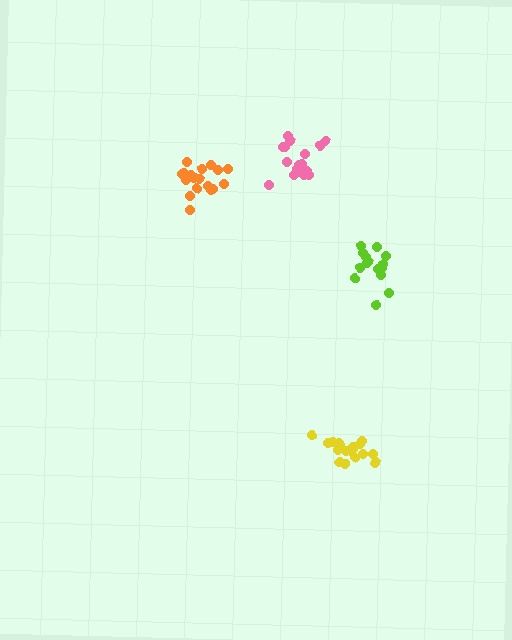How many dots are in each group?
Group 1: 18 dots, Group 2: 18 dots, Group 3: 17 dots, Group 4: 16 dots (69 total).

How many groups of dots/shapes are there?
There are 4 groups.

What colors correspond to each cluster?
The clusters are colored: yellow, orange, pink, lime.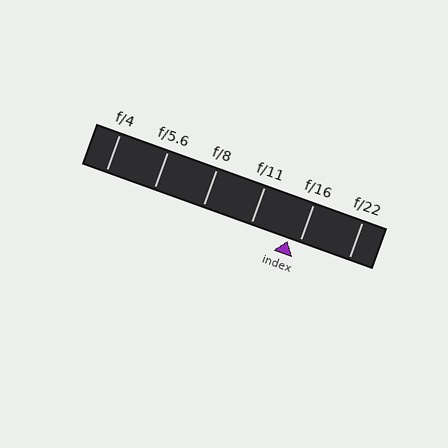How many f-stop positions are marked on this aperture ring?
There are 6 f-stop positions marked.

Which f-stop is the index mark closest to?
The index mark is closest to f/16.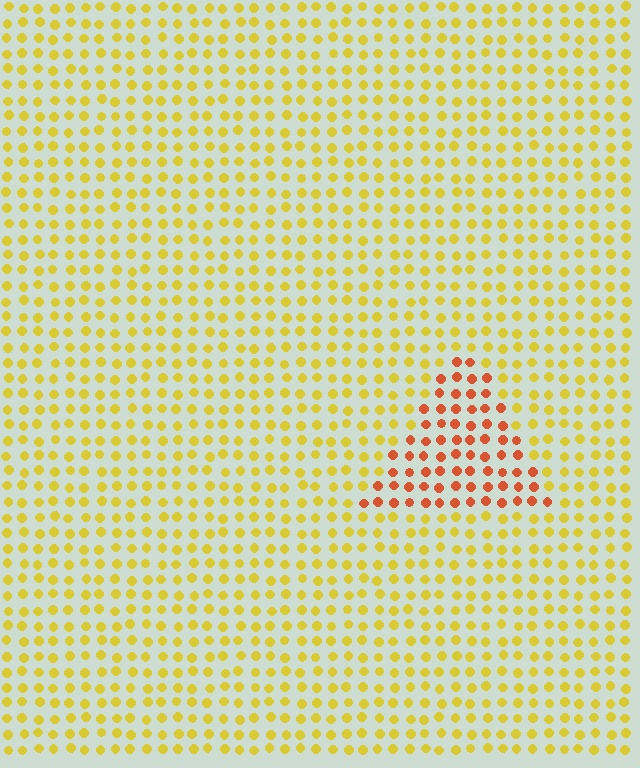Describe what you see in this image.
The image is filled with small yellow elements in a uniform arrangement. A triangle-shaped region is visible where the elements are tinted to a slightly different hue, forming a subtle color boundary.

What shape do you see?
I see a triangle.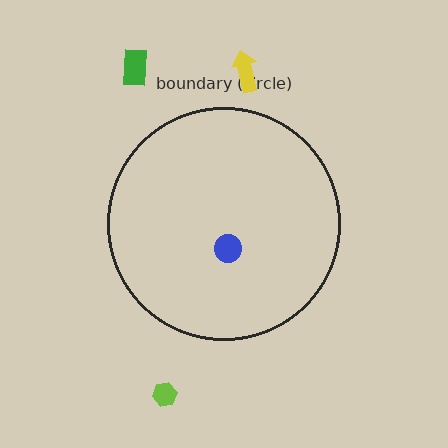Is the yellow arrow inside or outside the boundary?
Outside.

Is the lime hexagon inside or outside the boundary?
Outside.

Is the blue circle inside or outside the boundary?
Inside.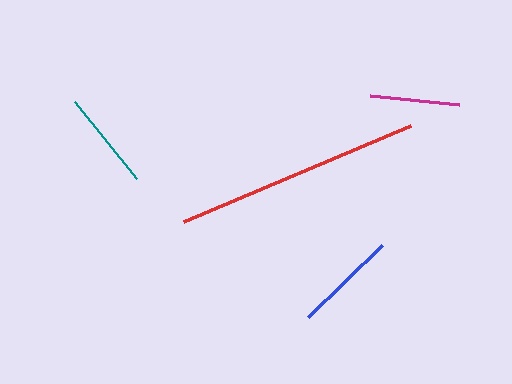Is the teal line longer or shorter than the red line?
The red line is longer than the teal line.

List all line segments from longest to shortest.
From longest to shortest: red, blue, teal, magenta.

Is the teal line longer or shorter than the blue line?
The blue line is longer than the teal line.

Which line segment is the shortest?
The magenta line is the shortest at approximately 89 pixels.